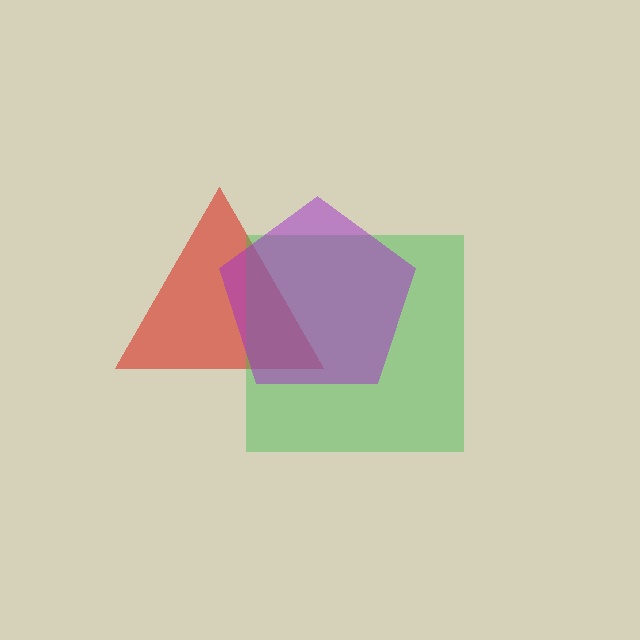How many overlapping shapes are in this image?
There are 3 overlapping shapes in the image.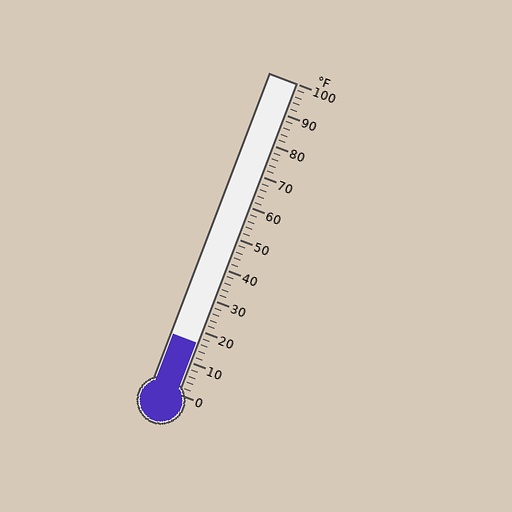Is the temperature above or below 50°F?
The temperature is below 50°F.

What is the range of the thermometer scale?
The thermometer scale ranges from 0°F to 100°F.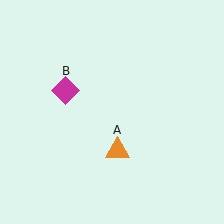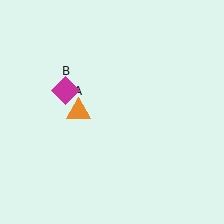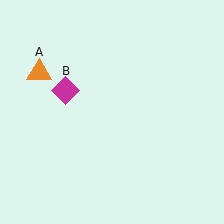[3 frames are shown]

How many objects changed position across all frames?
1 object changed position: orange triangle (object A).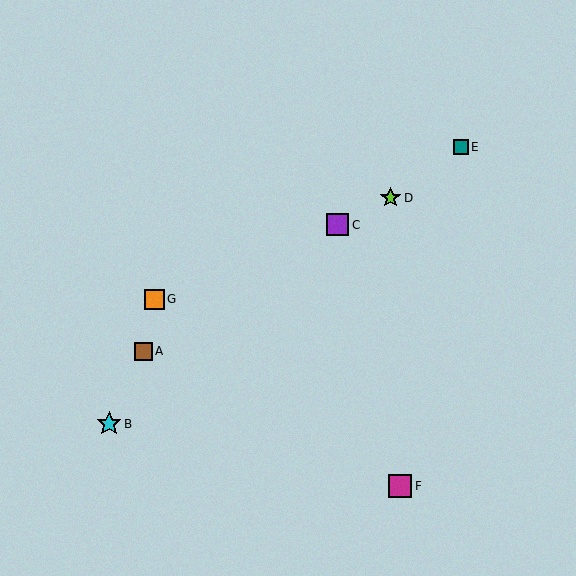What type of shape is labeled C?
Shape C is a purple square.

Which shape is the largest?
The cyan star (labeled B) is the largest.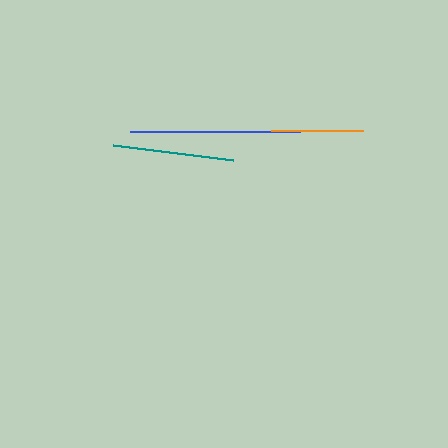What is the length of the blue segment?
The blue segment is approximately 170 pixels long.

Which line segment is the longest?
The blue line is the longest at approximately 170 pixels.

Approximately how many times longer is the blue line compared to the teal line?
The blue line is approximately 1.4 times the length of the teal line.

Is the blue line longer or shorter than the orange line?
The blue line is longer than the orange line.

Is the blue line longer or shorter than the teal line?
The blue line is longer than the teal line.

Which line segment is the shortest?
The orange line is the shortest at approximately 92 pixels.